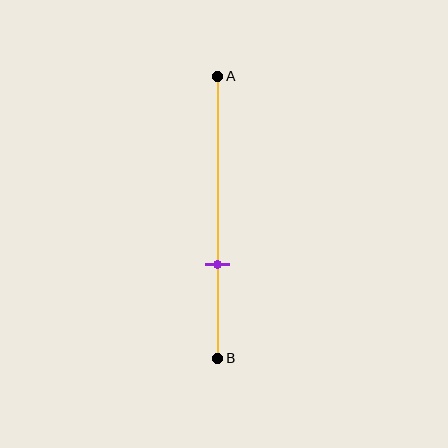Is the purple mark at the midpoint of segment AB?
No, the mark is at about 65% from A, not at the 50% midpoint.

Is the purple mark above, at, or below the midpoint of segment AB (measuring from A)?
The purple mark is below the midpoint of segment AB.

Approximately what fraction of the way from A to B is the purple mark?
The purple mark is approximately 65% of the way from A to B.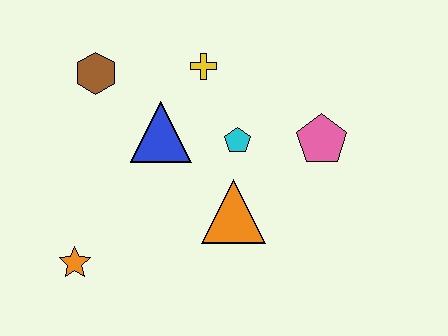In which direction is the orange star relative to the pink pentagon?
The orange star is to the left of the pink pentagon.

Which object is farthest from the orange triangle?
The brown hexagon is farthest from the orange triangle.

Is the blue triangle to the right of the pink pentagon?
No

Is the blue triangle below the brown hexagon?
Yes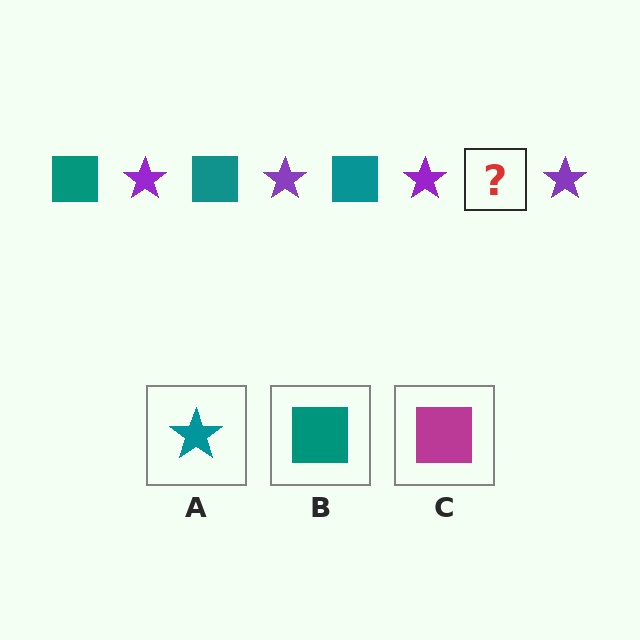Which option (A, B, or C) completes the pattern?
B.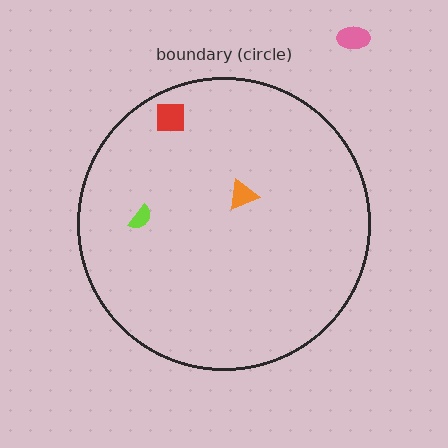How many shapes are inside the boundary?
3 inside, 1 outside.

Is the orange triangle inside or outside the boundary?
Inside.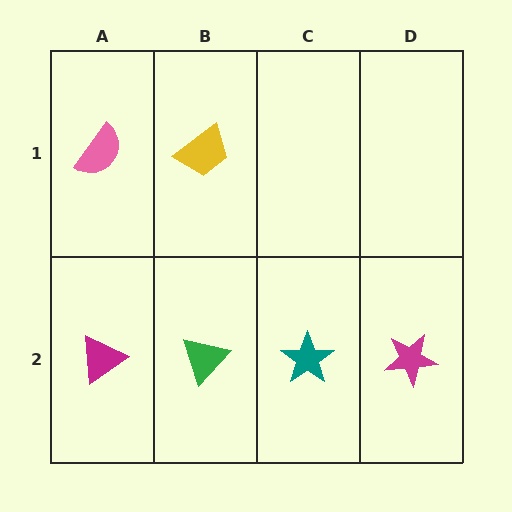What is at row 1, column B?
A yellow trapezoid.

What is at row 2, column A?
A magenta triangle.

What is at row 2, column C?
A teal star.